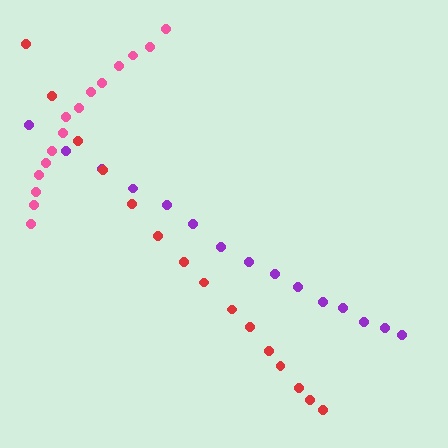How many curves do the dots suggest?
There are 3 distinct paths.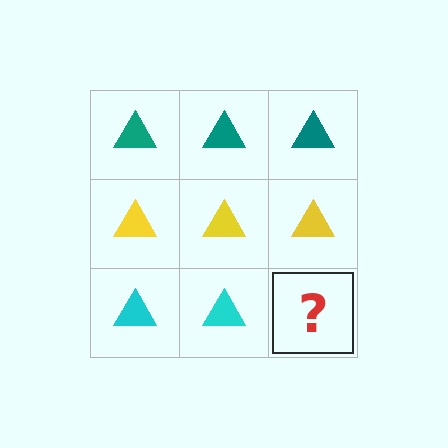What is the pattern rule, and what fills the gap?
The rule is that each row has a consistent color. The gap should be filled with a cyan triangle.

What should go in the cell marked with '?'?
The missing cell should contain a cyan triangle.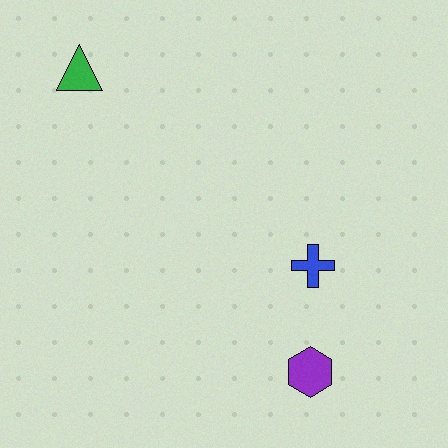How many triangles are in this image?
There is 1 triangle.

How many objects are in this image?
There are 3 objects.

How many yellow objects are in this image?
There are no yellow objects.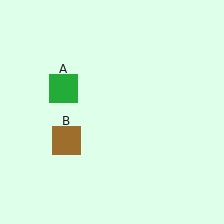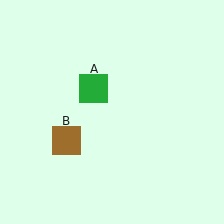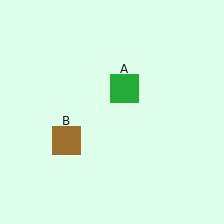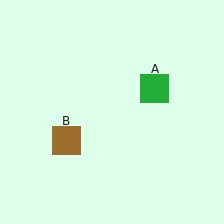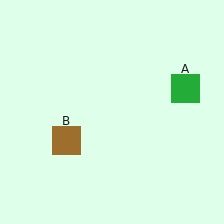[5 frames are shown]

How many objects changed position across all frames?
1 object changed position: green square (object A).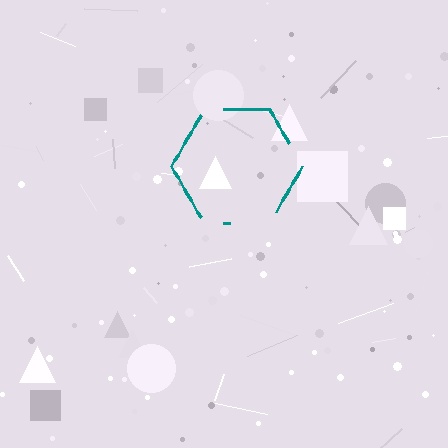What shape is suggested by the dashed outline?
The dashed outline suggests a hexagon.